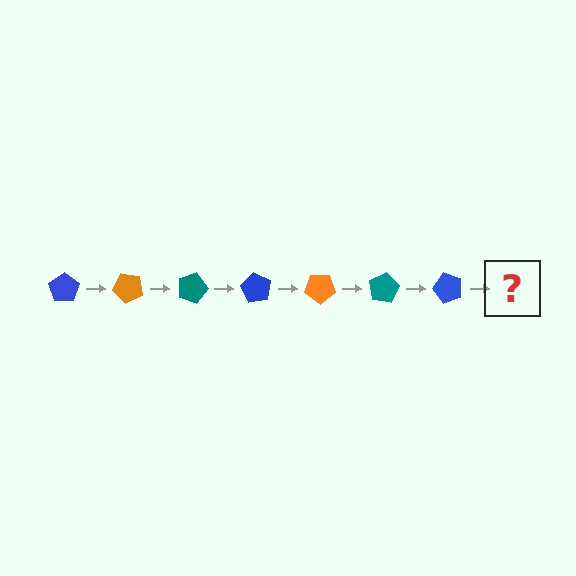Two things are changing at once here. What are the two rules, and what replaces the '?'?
The two rules are that it rotates 45 degrees each step and the color cycles through blue, orange, and teal. The '?' should be an orange pentagon, rotated 315 degrees from the start.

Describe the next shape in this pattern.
It should be an orange pentagon, rotated 315 degrees from the start.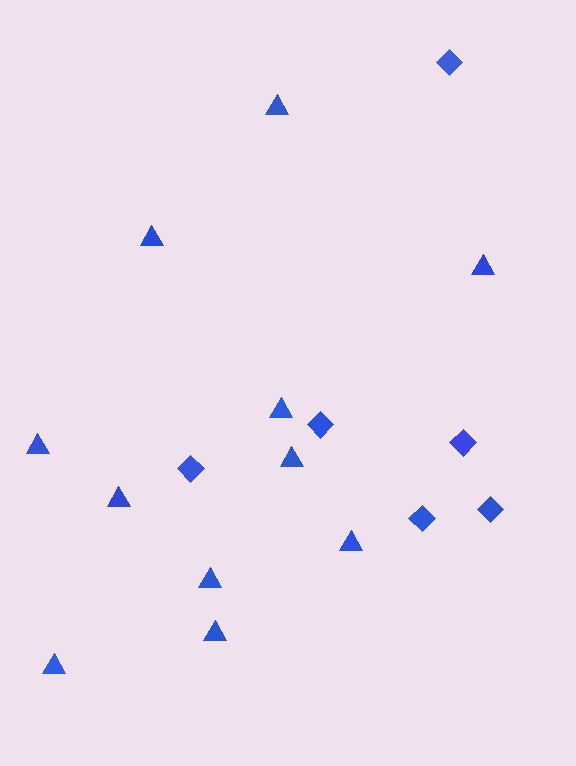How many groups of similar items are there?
There are 2 groups: one group of diamonds (6) and one group of triangles (11).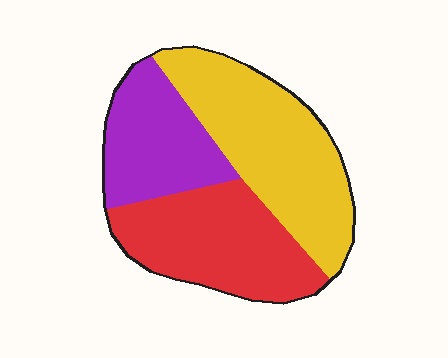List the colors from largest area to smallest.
From largest to smallest: yellow, red, purple.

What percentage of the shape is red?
Red takes up about one third (1/3) of the shape.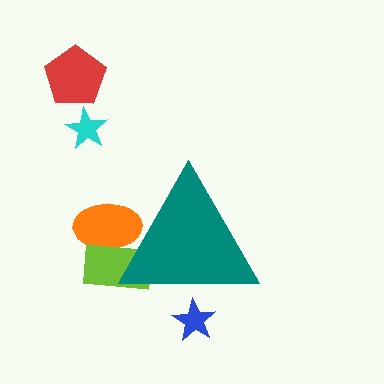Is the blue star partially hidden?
Yes, the blue star is partially hidden behind the teal triangle.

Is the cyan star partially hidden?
No, the cyan star is fully visible.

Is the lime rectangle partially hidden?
Yes, the lime rectangle is partially hidden behind the teal triangle.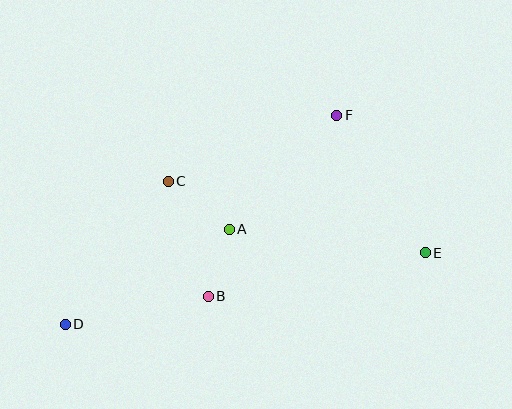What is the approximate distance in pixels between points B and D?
The distance between B and D is approximately 146 pixels.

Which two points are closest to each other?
Points A and B are closest to each other.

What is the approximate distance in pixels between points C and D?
The distance between C and D is approximately 176 pixels.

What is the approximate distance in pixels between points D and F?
The distance between D and F is approximately 343 pixels.